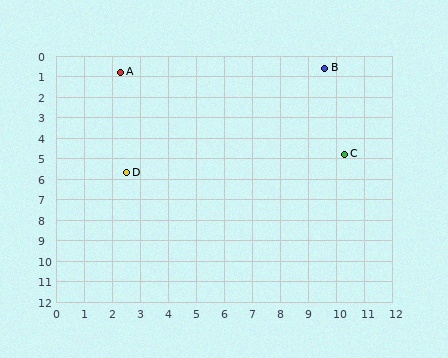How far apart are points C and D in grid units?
Points C and D are about 7.9 grid units apart.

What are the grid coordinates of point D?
Point D is at approximately (2.5, 5.7).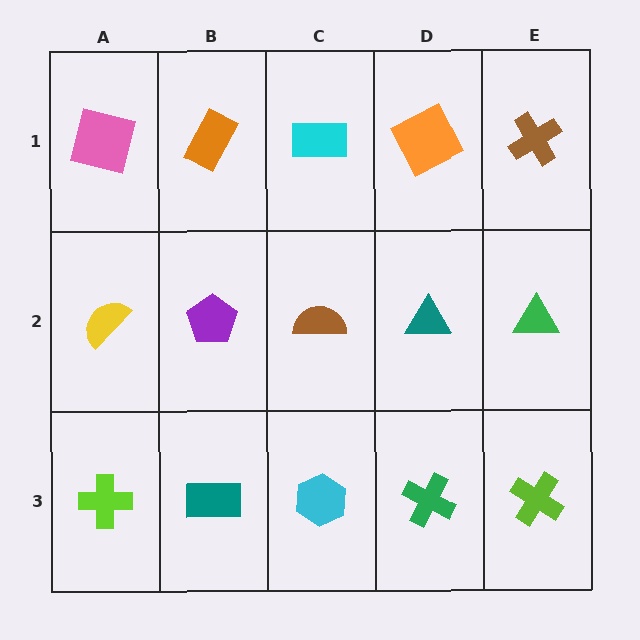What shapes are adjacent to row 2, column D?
An orange square (row 1, column D), a green cross (row 3, column D), a brown semicircle (row 2, column C), a green triangle (row 2, column E).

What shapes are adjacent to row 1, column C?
A brown semicircle (row 2, column C), an orange rectangle (row 1, column B), an orange square (row 1, column D).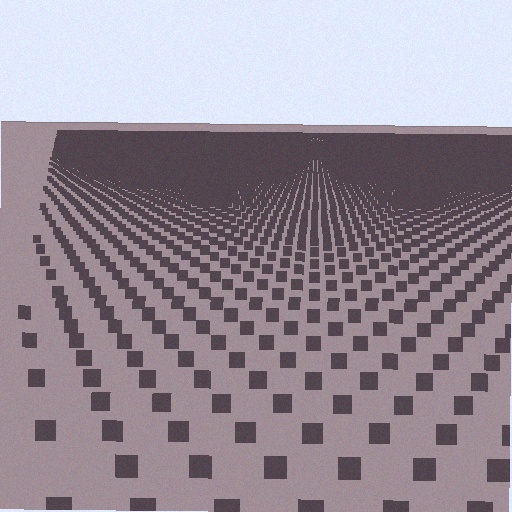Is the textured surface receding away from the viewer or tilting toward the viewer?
The surface is receding away from the viewer. Texture elements get smaller and denser toward the top.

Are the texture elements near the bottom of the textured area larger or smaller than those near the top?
Larger. Near the bottom, elements are closer to the viewer and appear at a bigger on-screen size.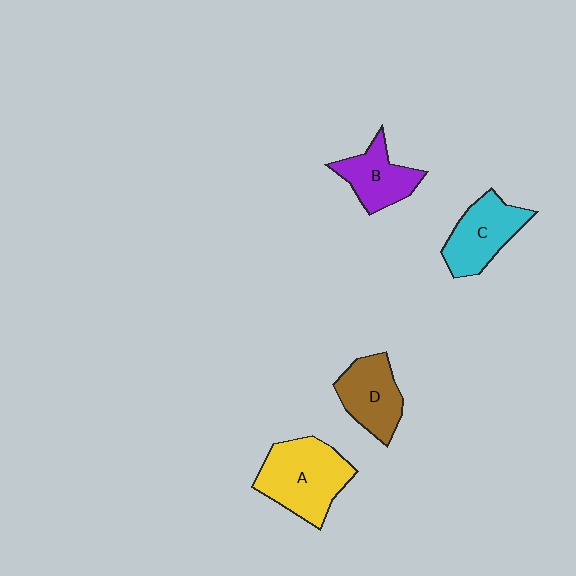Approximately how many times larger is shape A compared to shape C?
Approximately 1.3 times.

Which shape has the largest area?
Shape A (yellow).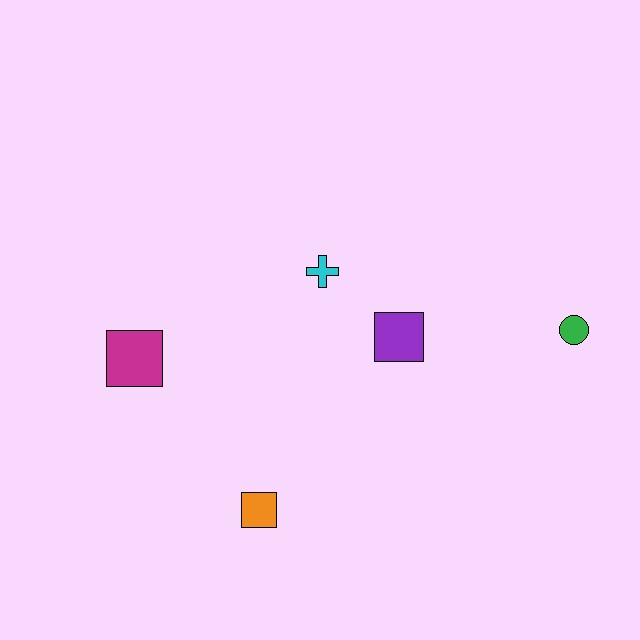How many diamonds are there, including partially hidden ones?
There are no diamonds.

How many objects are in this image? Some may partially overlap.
There are 5 objects.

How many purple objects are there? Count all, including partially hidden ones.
There is 1 purple object.